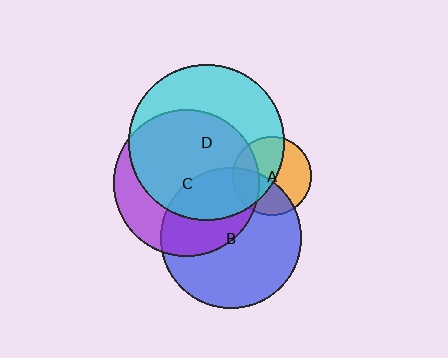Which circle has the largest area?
Circle D (cyan).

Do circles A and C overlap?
Yes.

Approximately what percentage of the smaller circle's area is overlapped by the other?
Approximately 25%.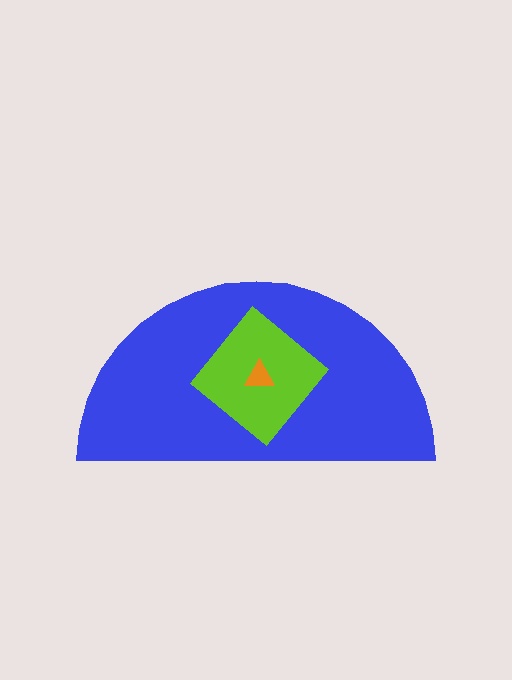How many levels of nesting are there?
3.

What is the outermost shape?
The blue semicircle.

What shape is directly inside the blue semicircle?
The lime diamond.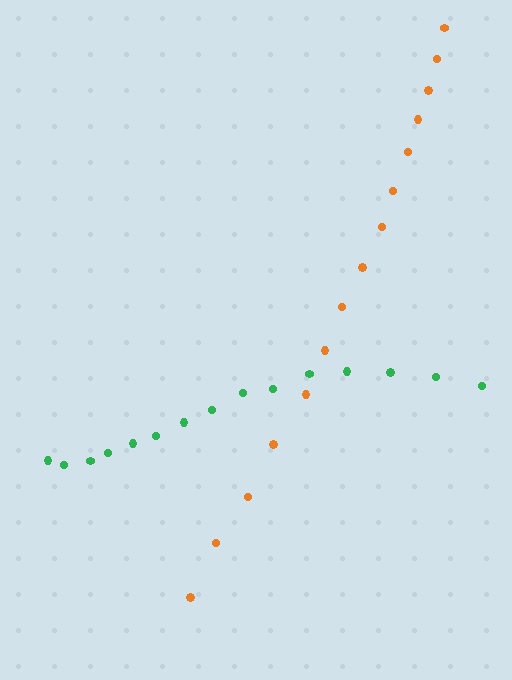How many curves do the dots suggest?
There are 2 distinct paths.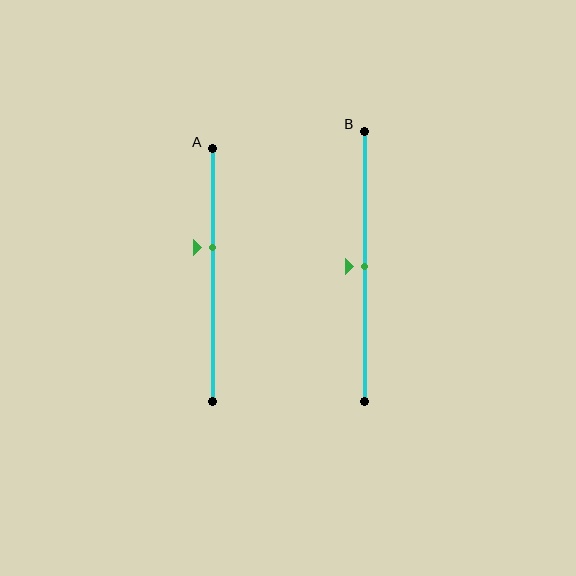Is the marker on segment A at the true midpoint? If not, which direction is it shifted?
No, the marker on segment A is shifted upward by about 11% of the segment length.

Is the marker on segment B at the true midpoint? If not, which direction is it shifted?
Yes, the marker on segment B is at the true midpoint.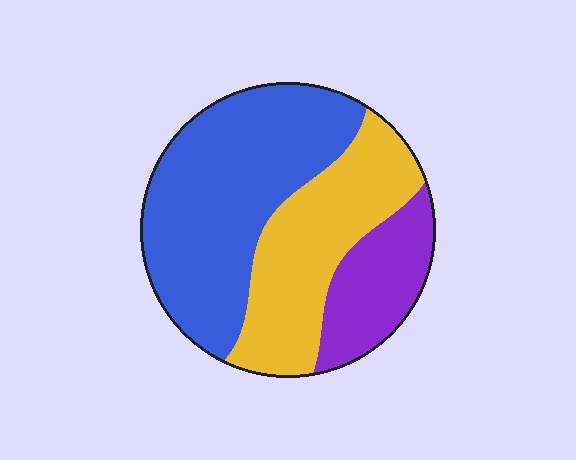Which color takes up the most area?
Blue, at roughly 50%.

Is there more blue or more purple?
Blue.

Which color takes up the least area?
Purple, at roughly 20%.